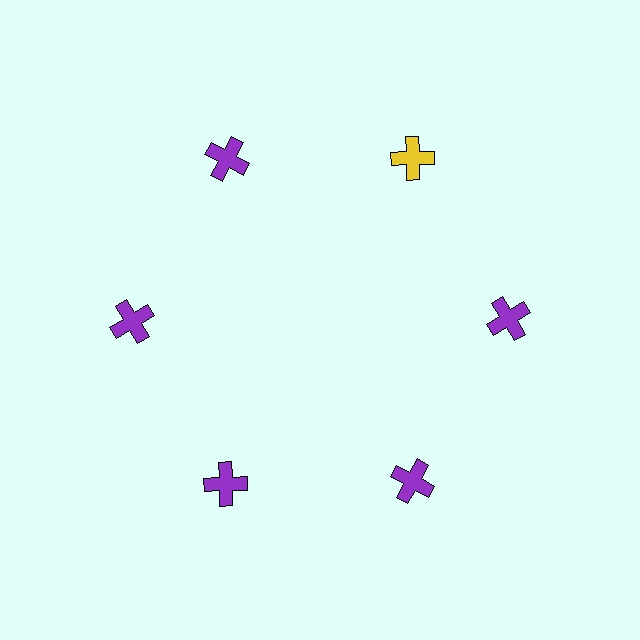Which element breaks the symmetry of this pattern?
The yellow cross at roughly the 1 o'clock position breaks the symmetry. All other shapes are purple crosses.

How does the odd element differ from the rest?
It has a different color: yellow instead of purple.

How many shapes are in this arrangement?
There are 6 shapes arranged in a ring pattern.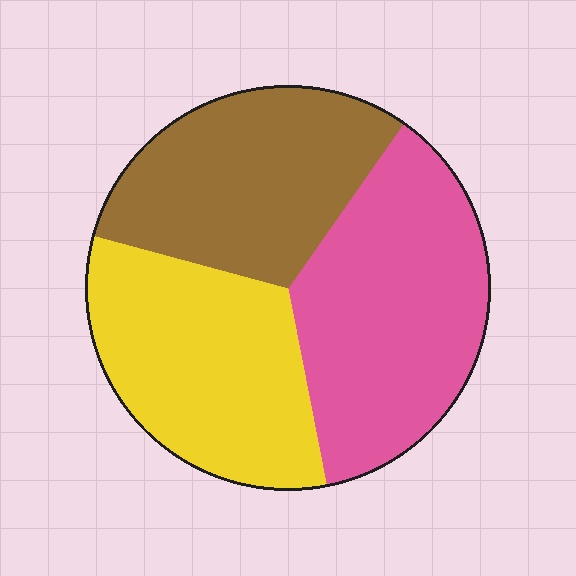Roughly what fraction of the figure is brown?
Brown takes up about one third (1/3) of the figure.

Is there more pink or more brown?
Pink.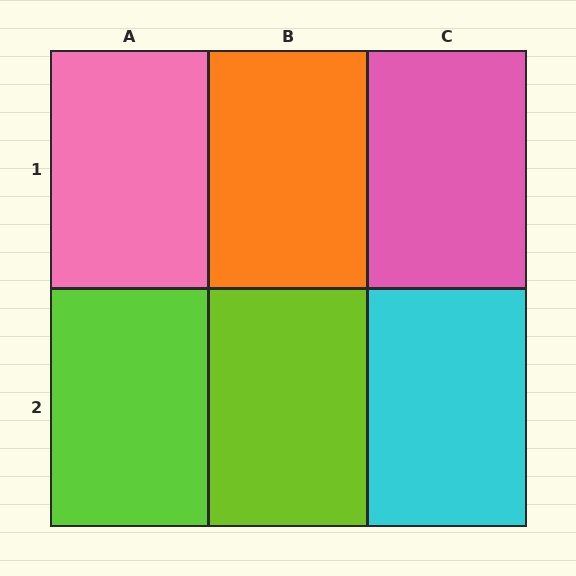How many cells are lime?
2 cells are lime.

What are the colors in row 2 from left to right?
Lime, lime, cyan.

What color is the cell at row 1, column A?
Pink.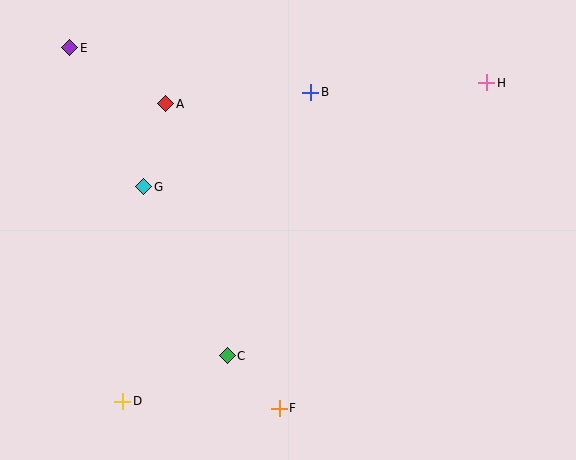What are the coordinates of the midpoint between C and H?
The midpoint between C and H is at (357, 219).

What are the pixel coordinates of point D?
Point D is at (123, 401).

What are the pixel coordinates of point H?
Point H is at (487, 83).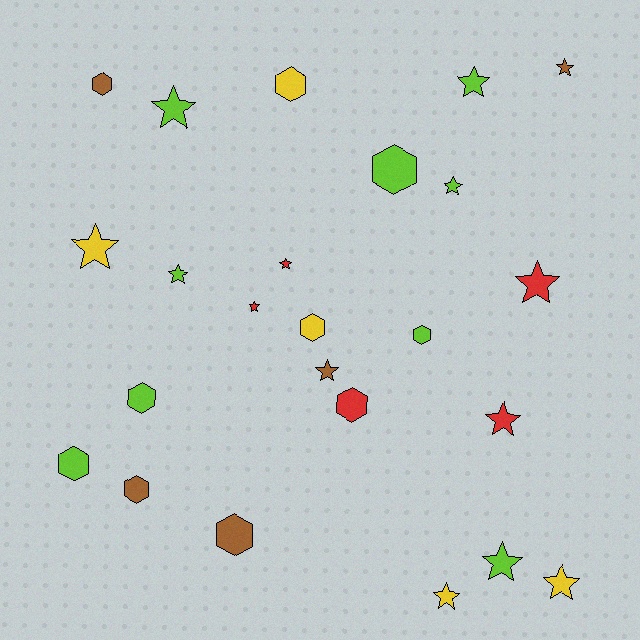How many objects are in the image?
There are 24 objects.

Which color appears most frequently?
Lime, with 9 objects.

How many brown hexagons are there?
There are 3 brown hexagons.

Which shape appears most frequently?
Star, with 14 objects.